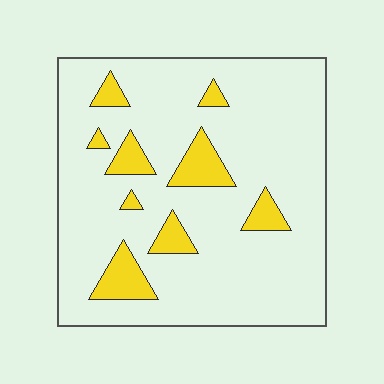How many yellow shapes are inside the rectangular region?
9.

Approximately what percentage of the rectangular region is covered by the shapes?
Approximately 15%.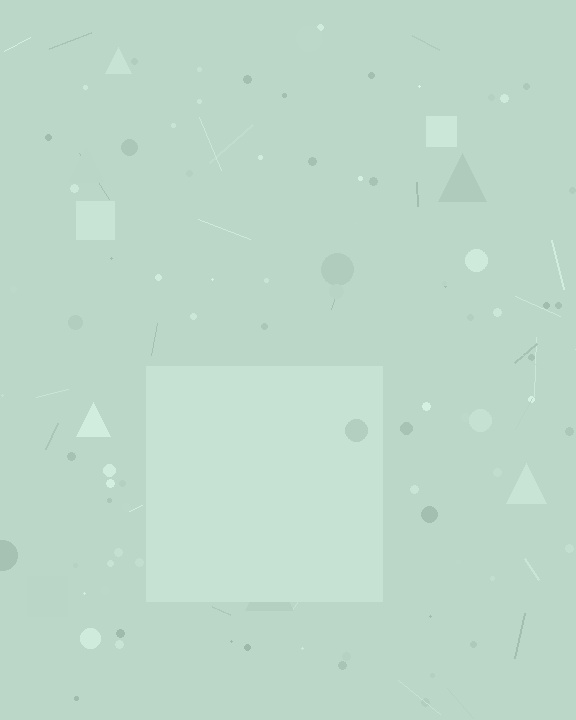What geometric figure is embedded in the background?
A square is embedded in the background.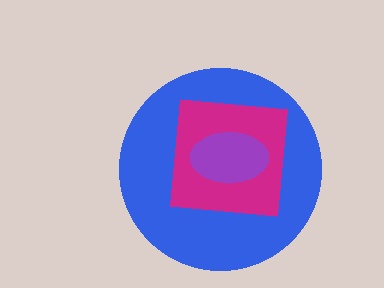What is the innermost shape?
The purple ellipse.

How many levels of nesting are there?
3.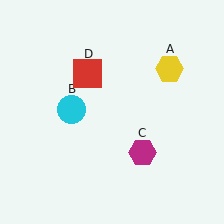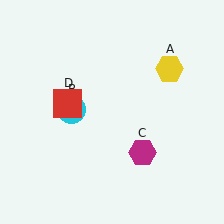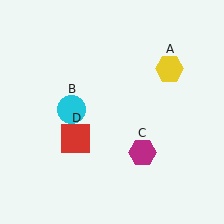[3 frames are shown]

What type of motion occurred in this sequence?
The red square (object D) rotated counterclockwise around the center of the scene.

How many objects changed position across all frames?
1 object changed position: red square (object D).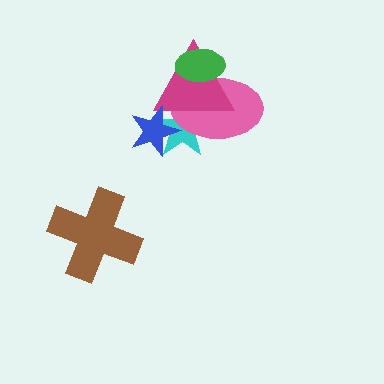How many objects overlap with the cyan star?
3 objects overlap with the cyan star.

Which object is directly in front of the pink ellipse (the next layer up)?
The magenta triangle is directly in front of the pink ellipse.